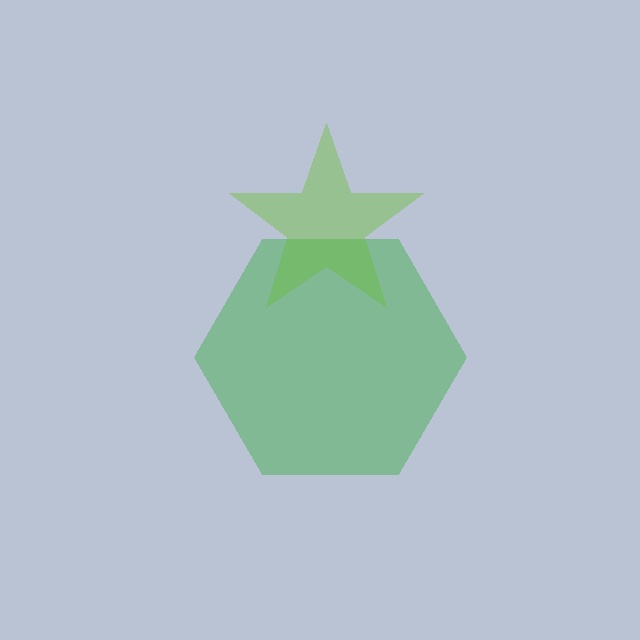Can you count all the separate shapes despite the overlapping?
Yes, there are 2 separate shapes.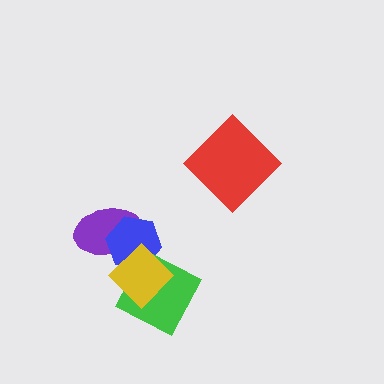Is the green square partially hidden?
Yes, it is partially covered by another shape.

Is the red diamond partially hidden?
No, no other shape covers it.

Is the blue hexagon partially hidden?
Yes, it is partially covered by another shape.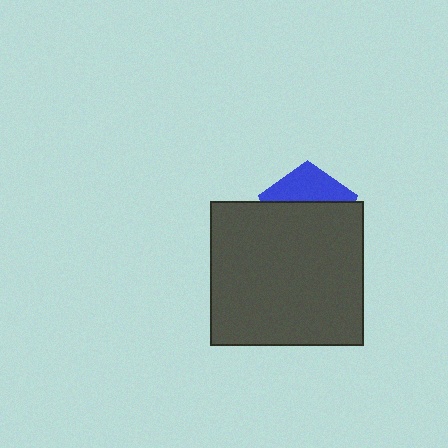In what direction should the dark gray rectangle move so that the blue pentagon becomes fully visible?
The dark gray rectangle should move down. That is the shortest direction to clear the overlap and leave the blue pentagon fully visible.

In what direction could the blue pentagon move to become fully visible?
The blue pentagon could move up. That would shift it out from behind the dark gray rectangle entirely.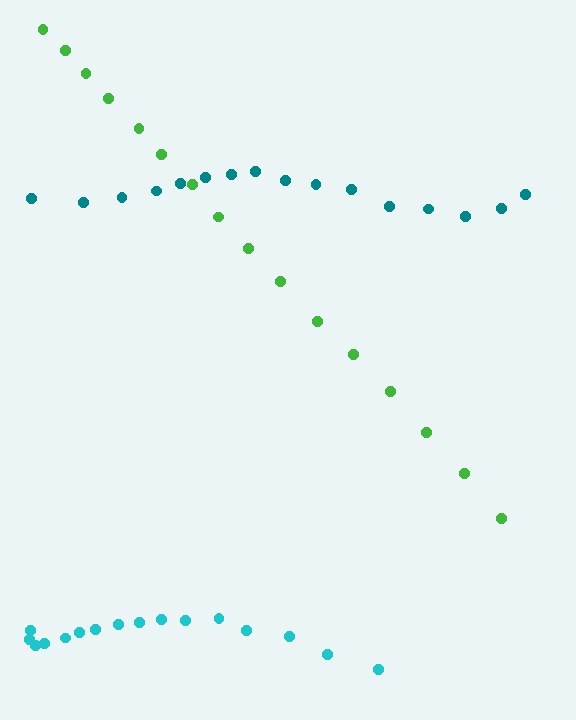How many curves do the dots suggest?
There are 3 distinct paths.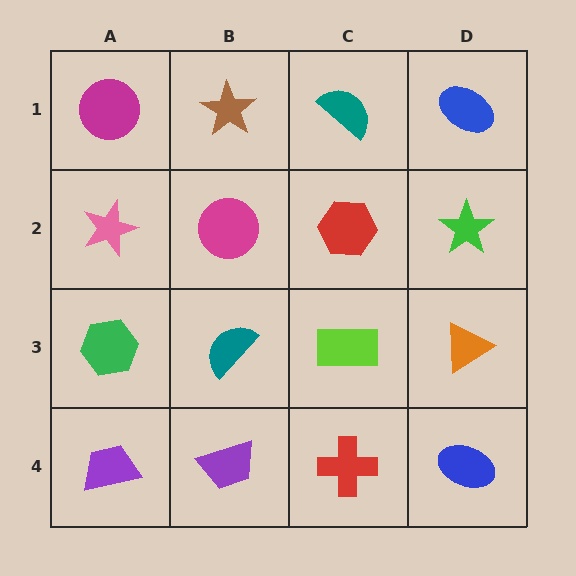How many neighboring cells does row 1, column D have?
2.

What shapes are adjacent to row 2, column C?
A teal semicircle (row 1, column C), a lime rectangle (row 3, column C), a magenta circle (row 2, column B), a green star (row 2, column D).